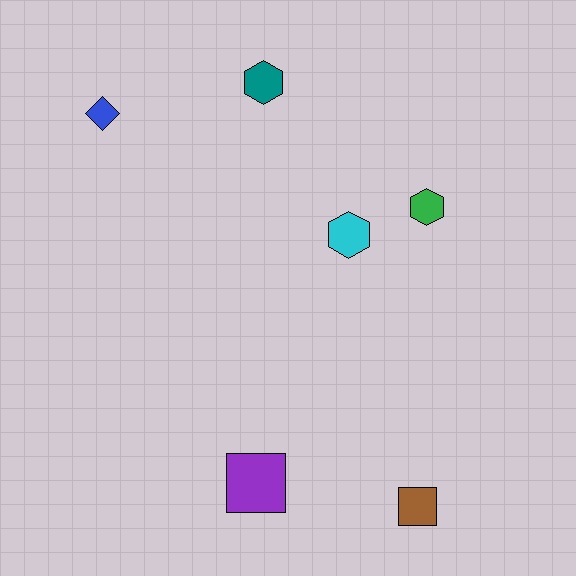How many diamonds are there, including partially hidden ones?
There is 1 diamond.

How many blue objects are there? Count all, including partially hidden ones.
There is 1 blue object.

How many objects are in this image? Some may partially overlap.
There are 6 objects.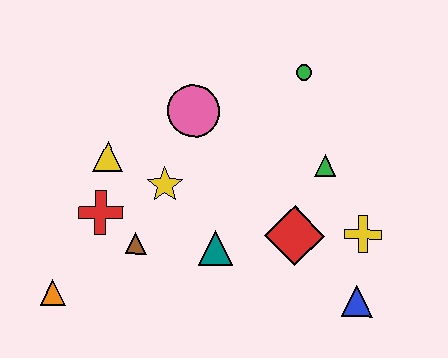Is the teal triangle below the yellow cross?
Yes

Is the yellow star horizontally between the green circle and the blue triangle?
No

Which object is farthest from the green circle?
The orange triangle is farthest from the green circle.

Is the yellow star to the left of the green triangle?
Yes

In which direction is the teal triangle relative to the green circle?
The teal triangle is below the green circle.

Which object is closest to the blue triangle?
The yellow cross is closest to the blue triangle.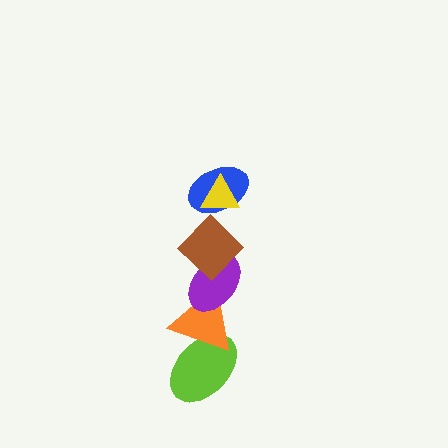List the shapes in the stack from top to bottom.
From top to bottom: the yellow triangle, the blue ellipse, the brown diamond, the purple ellipse, the orange triangle, the lime ellipse.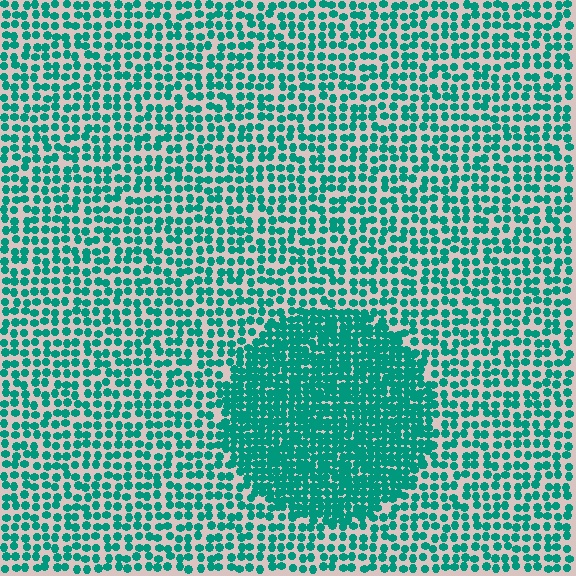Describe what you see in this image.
The image contains small teal elements arranged at two different densities. A circle-shaped region is visible where the elements are more densely packed than the surrounding area.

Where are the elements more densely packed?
The elements are more densely packed inside the circle boundary.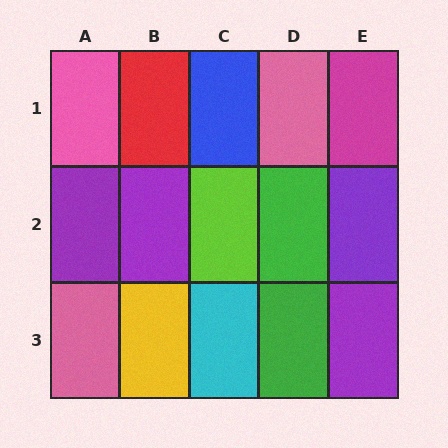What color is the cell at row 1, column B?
Red.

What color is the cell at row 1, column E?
Magenta.